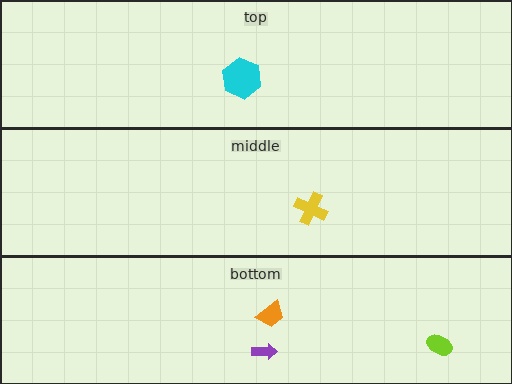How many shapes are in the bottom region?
3.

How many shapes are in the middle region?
1.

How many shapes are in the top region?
1.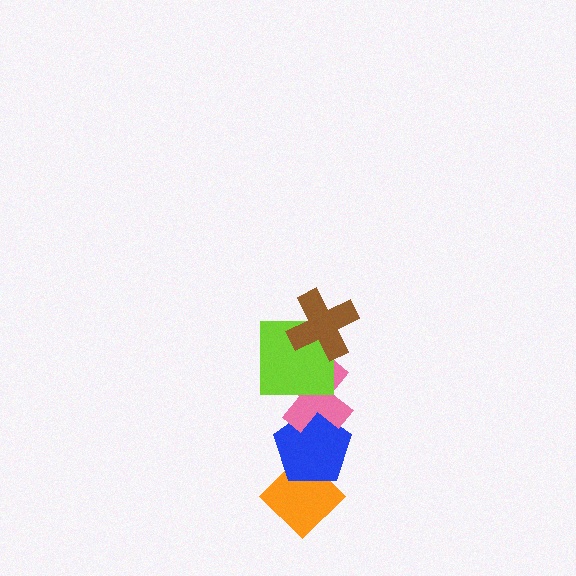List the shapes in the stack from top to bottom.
From top to bottom: the brown cross, the lime square, the pink cross, the blue pentagon, the orange diamond.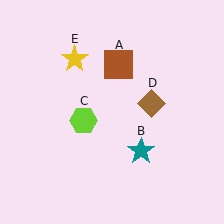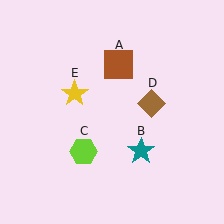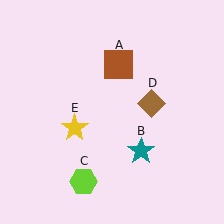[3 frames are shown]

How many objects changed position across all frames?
2 objects changed position: lime hexagon (object C), yellow star (object E).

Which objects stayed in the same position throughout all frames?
Brown square (object A) and teal star (object B) and brown diamond (object D) remained stationary.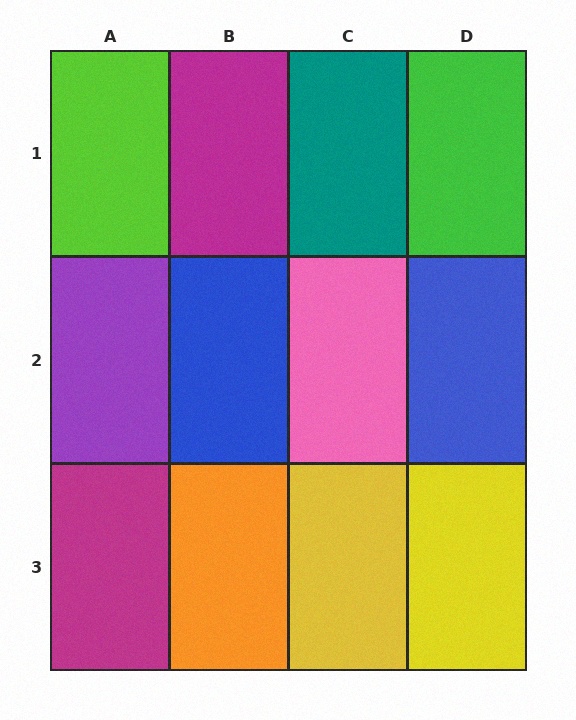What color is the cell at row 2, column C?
Pink.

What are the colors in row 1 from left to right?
Lime, magenta, teal, green.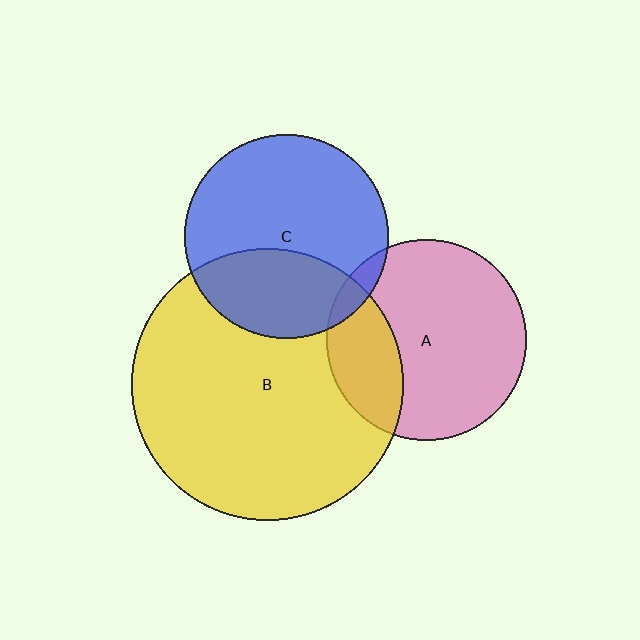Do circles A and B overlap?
Yes.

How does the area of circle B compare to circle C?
Approximately 1.8 times.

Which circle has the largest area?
Circle B (yellow).